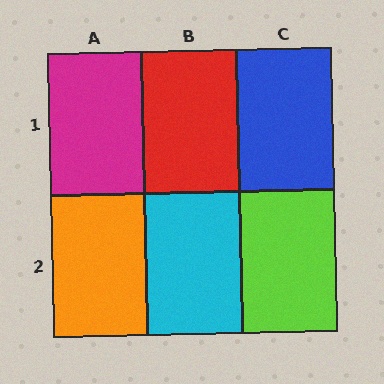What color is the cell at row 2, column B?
Cyan.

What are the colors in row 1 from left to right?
Magenta, red, blue.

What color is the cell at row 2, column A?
Orange.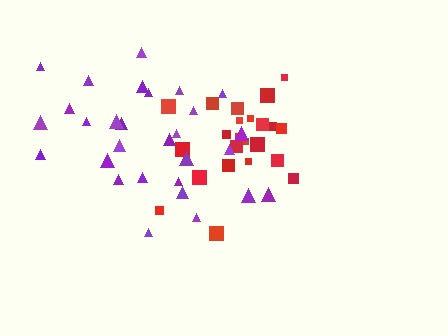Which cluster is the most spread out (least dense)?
Purple.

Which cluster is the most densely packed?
Red.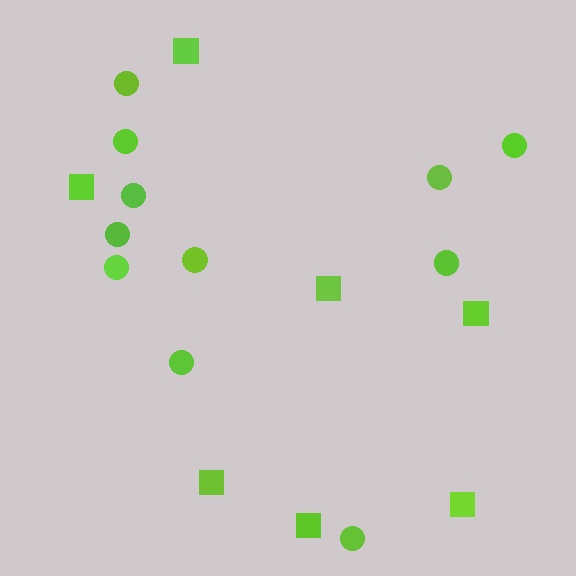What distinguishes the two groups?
There are 2 groups: one group of circles (11) and one group of squares (7).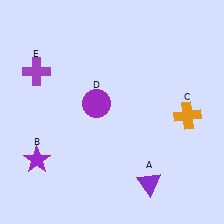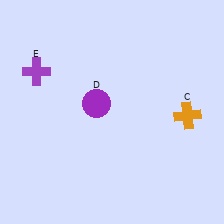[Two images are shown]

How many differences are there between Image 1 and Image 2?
There are 2 differences between the two images.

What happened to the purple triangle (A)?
The purple triangle (A) was removed in Image 2. It was in the bottom-right area of Image 1.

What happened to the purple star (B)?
The purple star (B) was removed in Image 2. It was in the bottom-left area of Image 1.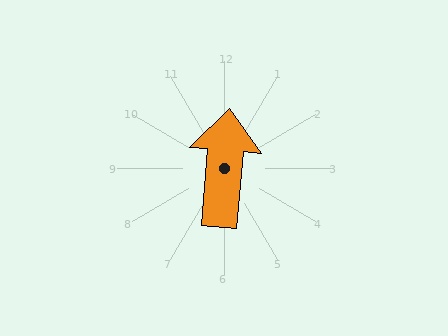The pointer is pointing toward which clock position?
Roughly 12 o'clock.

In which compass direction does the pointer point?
North.